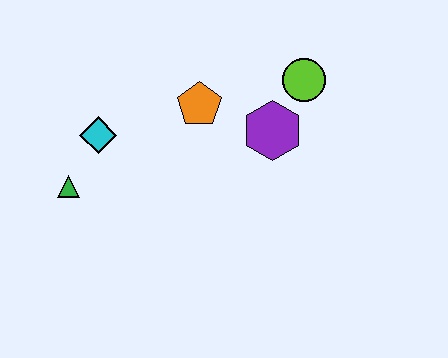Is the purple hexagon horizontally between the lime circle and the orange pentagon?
Yes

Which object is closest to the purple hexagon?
The lime circle is closest to the purple hexagon.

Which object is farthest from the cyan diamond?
The lime circle is farthest from the cyan diamond.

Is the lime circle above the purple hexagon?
Yes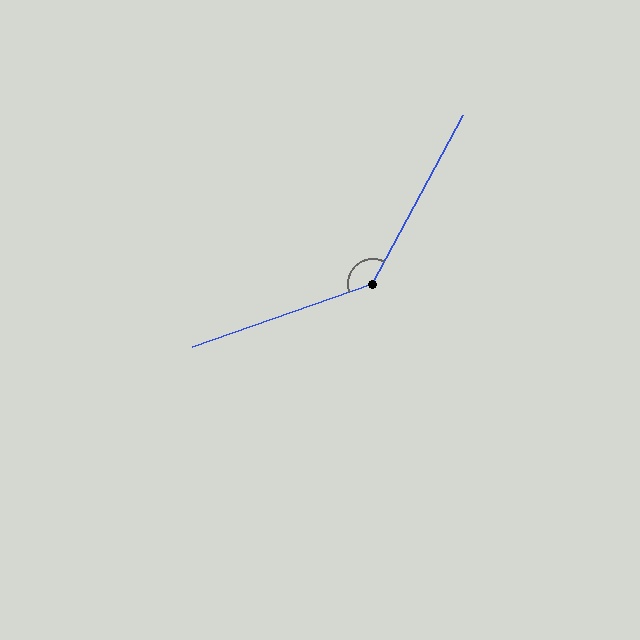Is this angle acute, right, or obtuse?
It is obtuse.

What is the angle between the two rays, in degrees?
Approximately 138 degrees.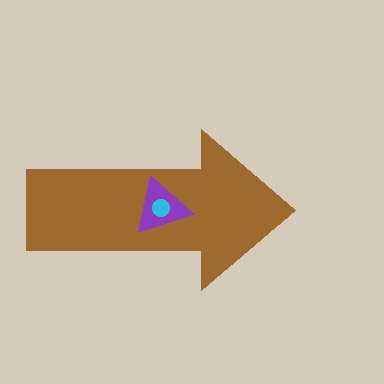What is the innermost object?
The cyan circle.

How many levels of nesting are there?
3.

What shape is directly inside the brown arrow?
The purple triangle.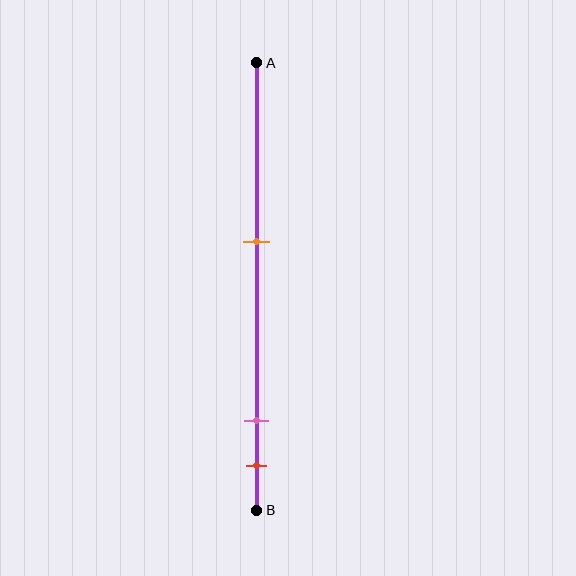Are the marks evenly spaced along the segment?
No, the marks are not evenly spaced.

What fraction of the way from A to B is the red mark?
The red mark is approximately 90% (0.9) of the way from A to B.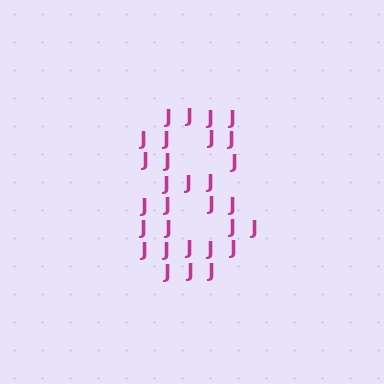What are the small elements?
The small elements are letter J's.